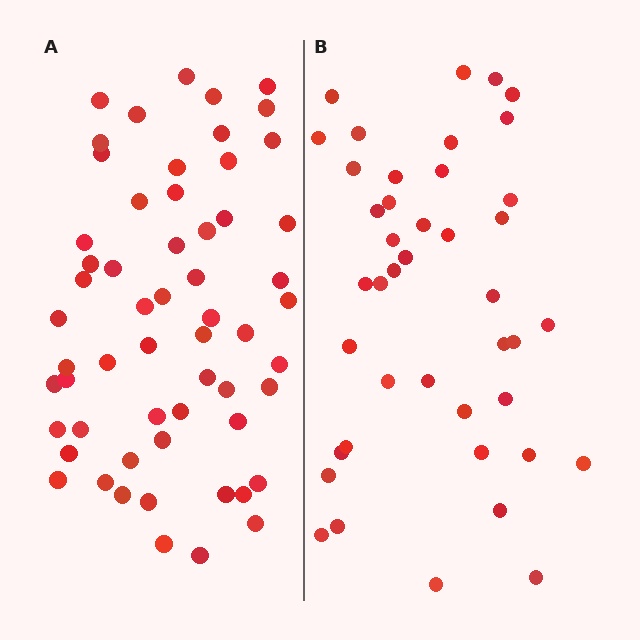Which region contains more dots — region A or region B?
Region A (the left region) has more dots.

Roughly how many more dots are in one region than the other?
Region A has approximately 15 more dots than region B.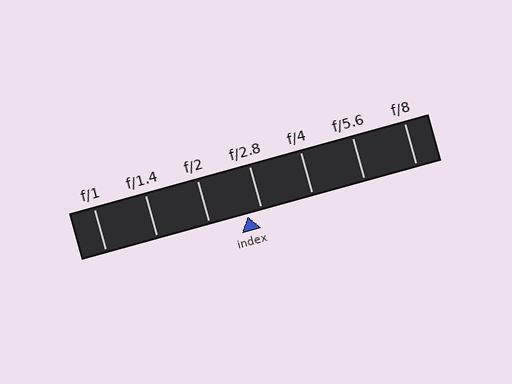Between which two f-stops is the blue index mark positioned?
The index mark is between f/2 and f/2.8.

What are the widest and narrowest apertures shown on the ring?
The widest aperture shown is f/1 and the narrowest is f/8.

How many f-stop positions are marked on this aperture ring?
There are 7 f-stop positions marked.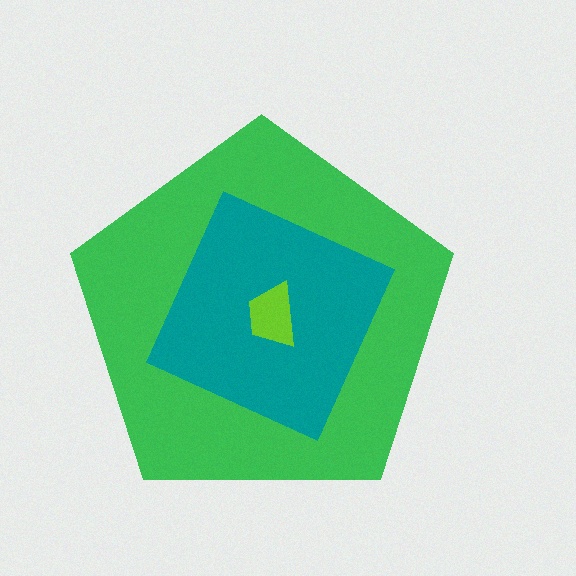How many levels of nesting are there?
3.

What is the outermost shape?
The green pentagon.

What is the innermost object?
The lime trapezoid.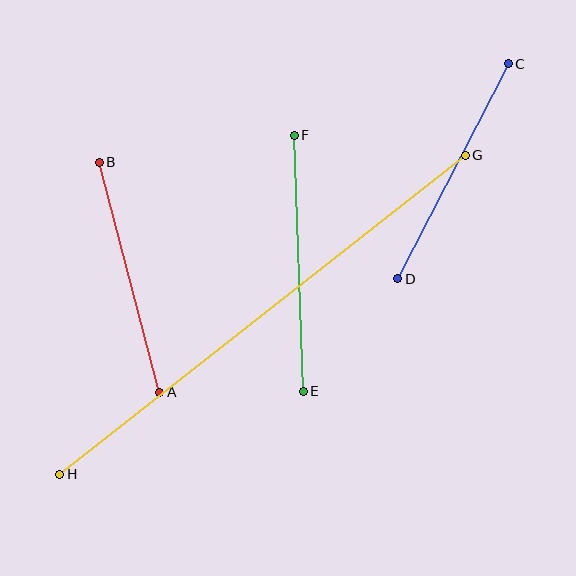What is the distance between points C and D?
The distance is approximately 242 pixels.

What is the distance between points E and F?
The distance is approximately 256 pixels.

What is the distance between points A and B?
The distance is approximately 238 pixels.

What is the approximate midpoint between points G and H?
The midpoint is at approximately (262, 315) pixels.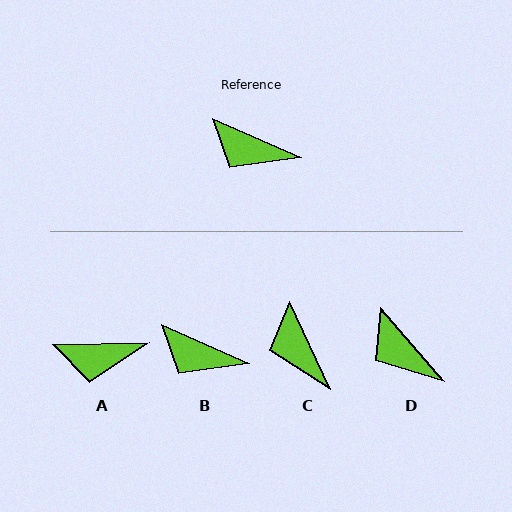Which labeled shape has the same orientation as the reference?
B.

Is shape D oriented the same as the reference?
No, it is off by about 25 degrees.